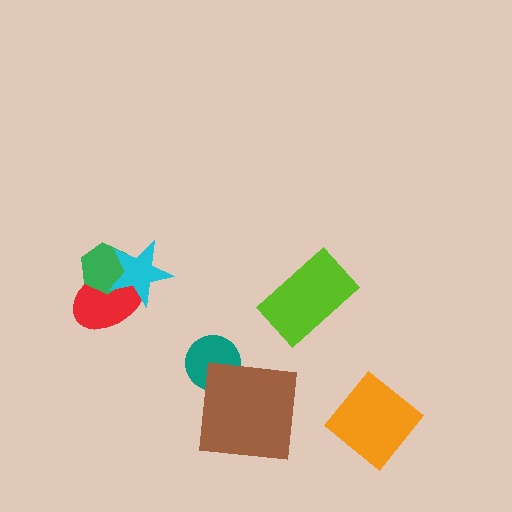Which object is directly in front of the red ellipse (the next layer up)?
The green hexagon is directly in front of the red ellipse.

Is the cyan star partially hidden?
No, no other shape covers it.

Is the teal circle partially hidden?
Yes, it is partially covered by another shape.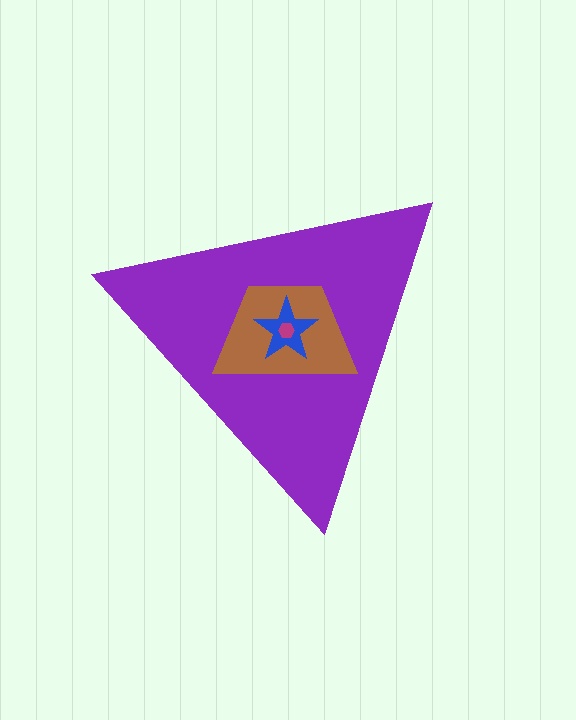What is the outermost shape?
The purple triangle.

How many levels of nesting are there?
4.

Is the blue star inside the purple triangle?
Yes.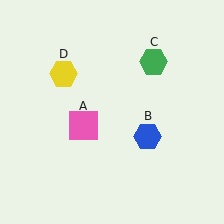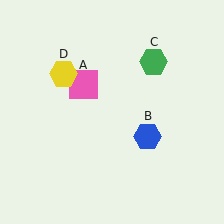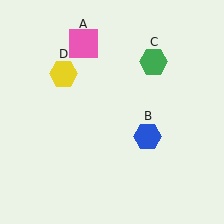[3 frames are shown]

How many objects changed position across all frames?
1 object changed position: pink square (object A).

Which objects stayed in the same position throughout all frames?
Blue hexagon (object B) and green hexagon (object C) and yellow hexagon (object D) remained stationary.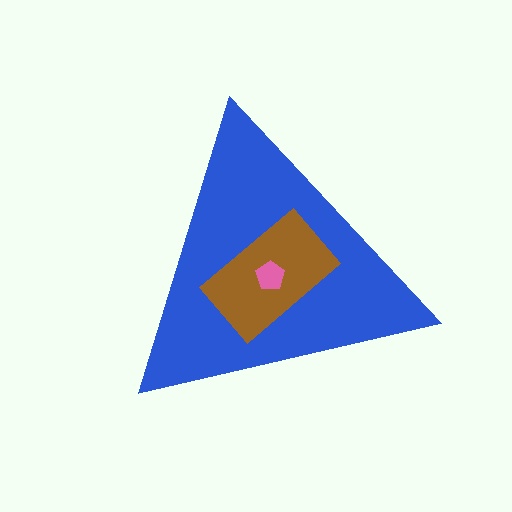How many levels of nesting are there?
3.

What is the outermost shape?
The blue triangle.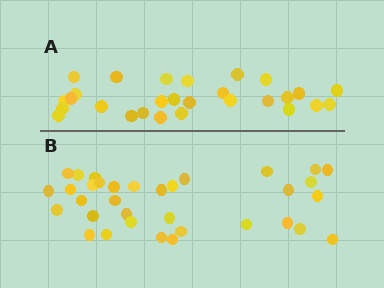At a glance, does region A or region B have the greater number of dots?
Region B (the bottom region) has more dots.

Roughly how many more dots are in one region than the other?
Region B has about 6 more dots than region A.